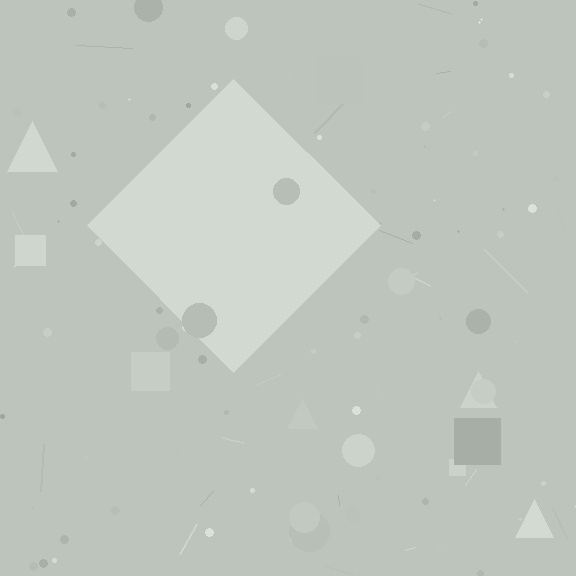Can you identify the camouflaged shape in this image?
The camouflaged shape is a diamond.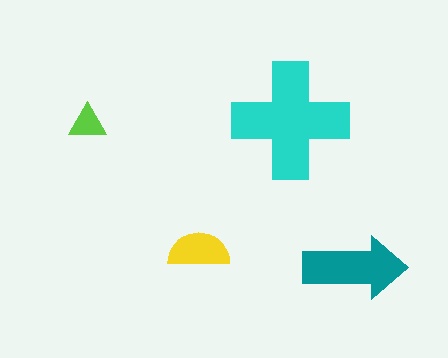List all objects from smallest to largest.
The lime triangle, the yellow semicircle, the teal arrow, the cyan cross.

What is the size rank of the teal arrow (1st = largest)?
2nd.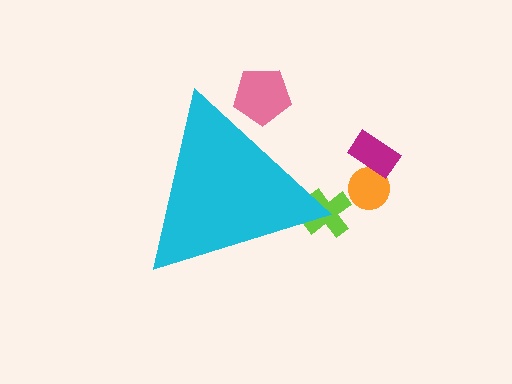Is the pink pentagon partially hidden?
Yes, the pink pentagon is partially hidden behind the cyan triangle.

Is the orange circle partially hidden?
No, the orange circle is fully visible.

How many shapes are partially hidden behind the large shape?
2 shapes are partially hidden.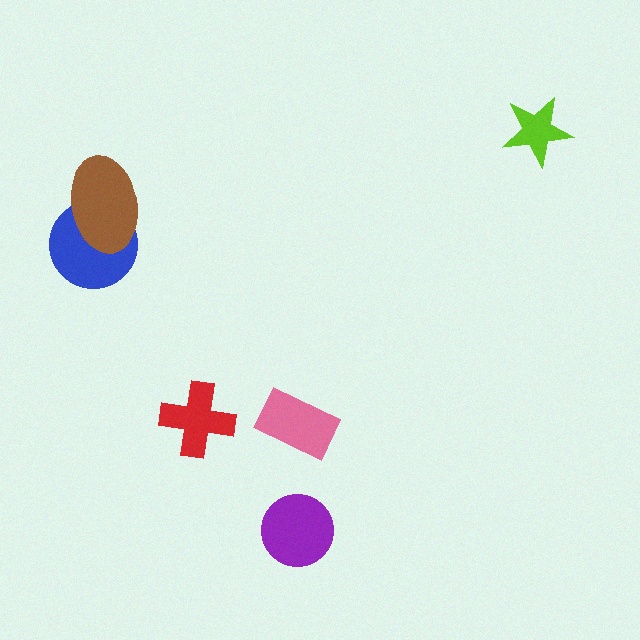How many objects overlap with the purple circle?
0 objects overlap with the purple circle.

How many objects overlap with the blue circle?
1 object overlaps with the blue circle.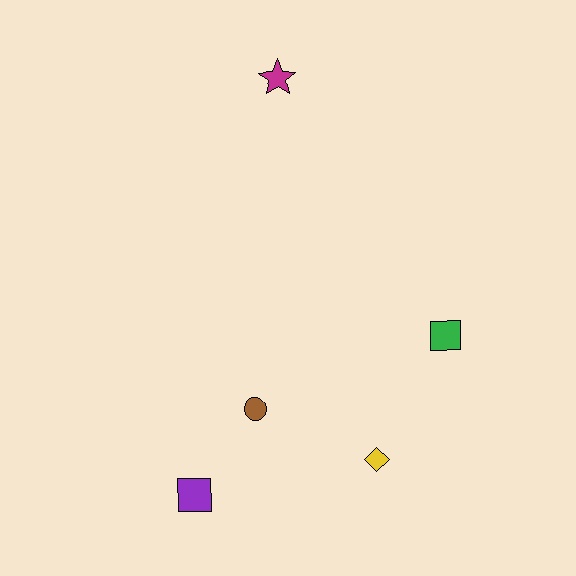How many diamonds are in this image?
There is 1 diamond.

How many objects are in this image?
There are 5 objects.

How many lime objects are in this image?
There are no lime objects.